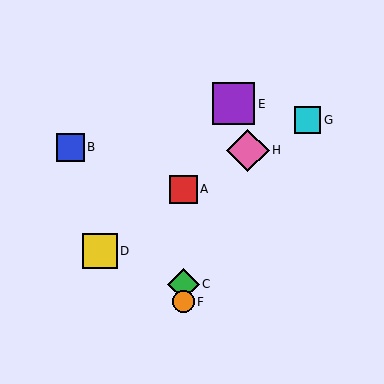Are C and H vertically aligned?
No, C is at x≈183 and H is at x≈248.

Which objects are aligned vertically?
Objects A, C, F are aligned vertically.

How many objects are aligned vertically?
3 objects (A, C, F) are aligned vertically.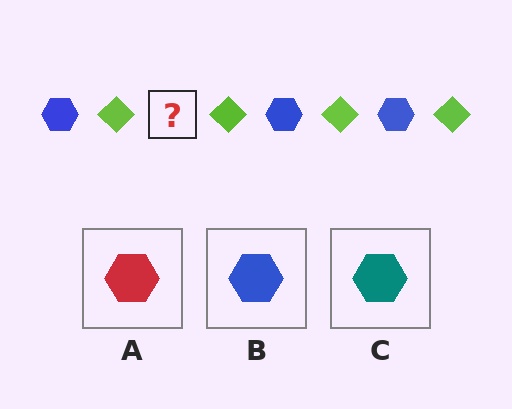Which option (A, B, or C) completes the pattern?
B.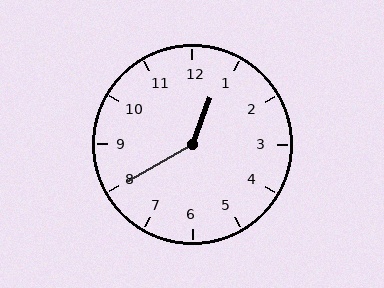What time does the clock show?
12:40.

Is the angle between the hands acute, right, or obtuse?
It is obtuse.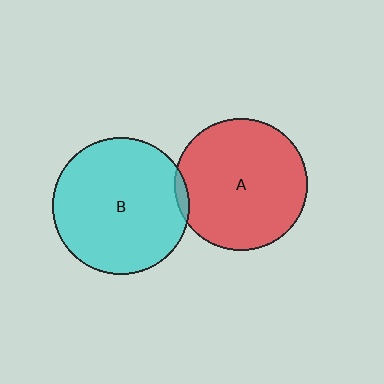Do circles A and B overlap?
Yes.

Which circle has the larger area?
Circle B (cyan).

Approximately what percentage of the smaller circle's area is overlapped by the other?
Approximately 5%.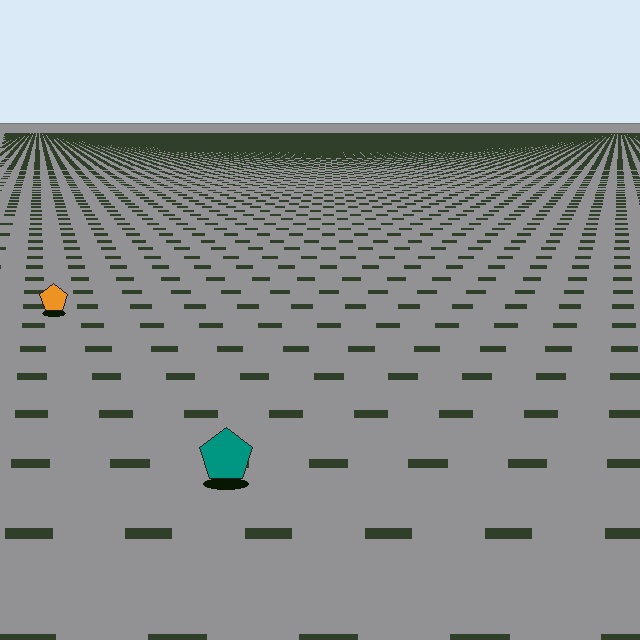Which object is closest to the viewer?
The teal pentagon is closest. The texture marks near it are larger and more spread out.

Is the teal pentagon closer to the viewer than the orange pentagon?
Yes. The teal pentagon is closer — you can tell from the texture gradient: the ground texture is coarser near it.